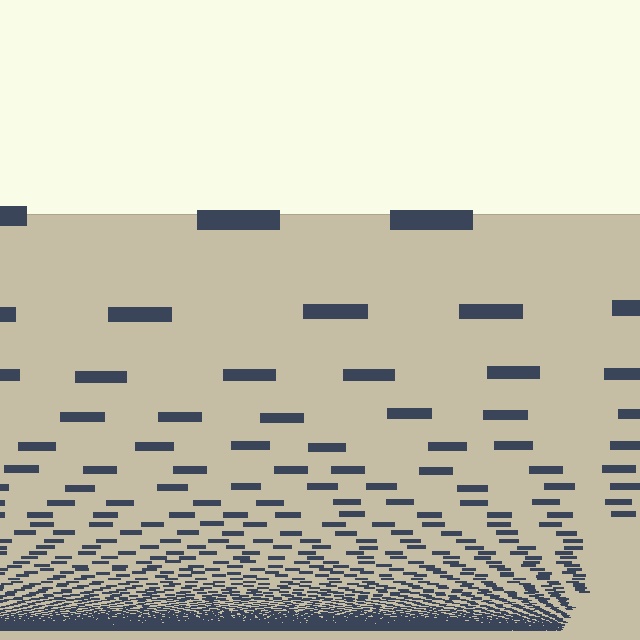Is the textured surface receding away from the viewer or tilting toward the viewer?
The surface appears to tilt toward the viewer. Texture elements get larger and sparser toward the top.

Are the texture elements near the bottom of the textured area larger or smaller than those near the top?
Smaller. The gradient is inverted — elements near the bottom are smaller and denser.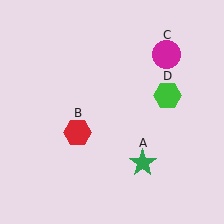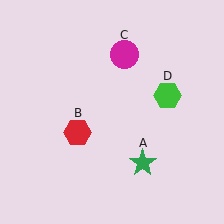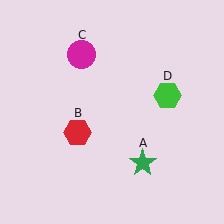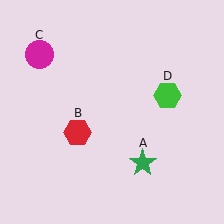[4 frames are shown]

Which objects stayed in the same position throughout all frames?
Green star (object A) and red hexagon (object B) and green hexagon (object D) remained stationary.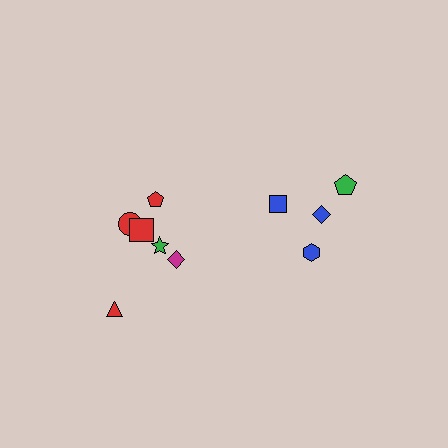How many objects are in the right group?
There are 4 objects.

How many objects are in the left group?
There are 6 objects.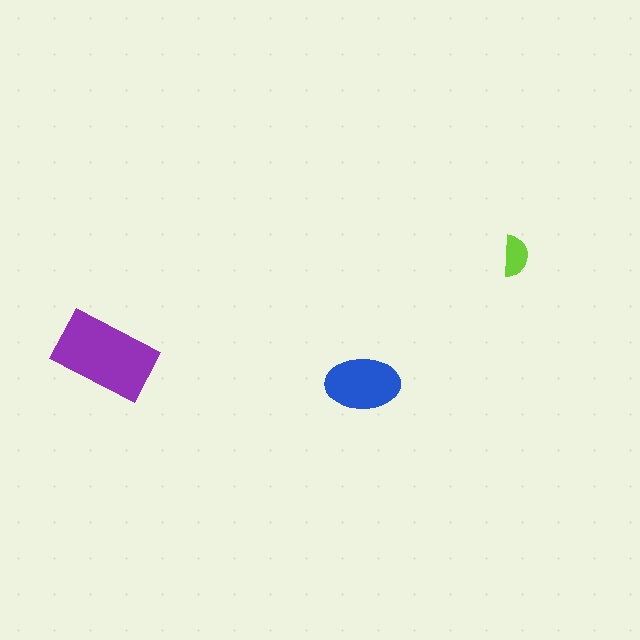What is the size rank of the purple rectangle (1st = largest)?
1st.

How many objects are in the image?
There are 3 objects in the image.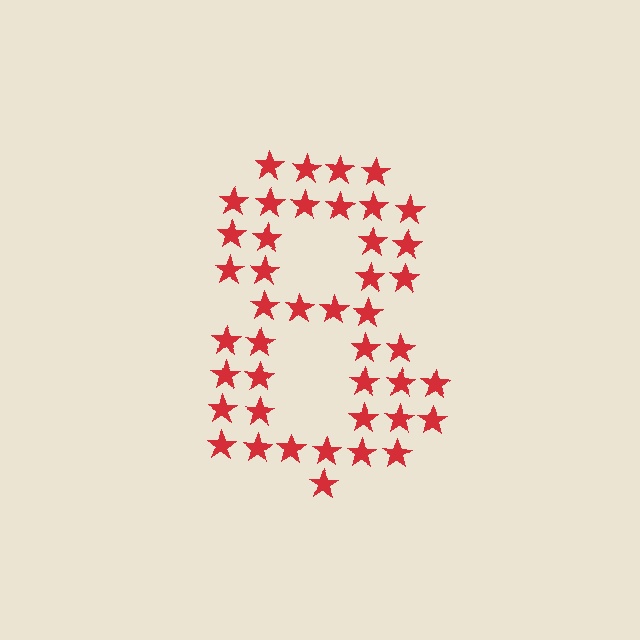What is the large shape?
The large shape is the digit 8.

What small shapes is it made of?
It is made of small stars.